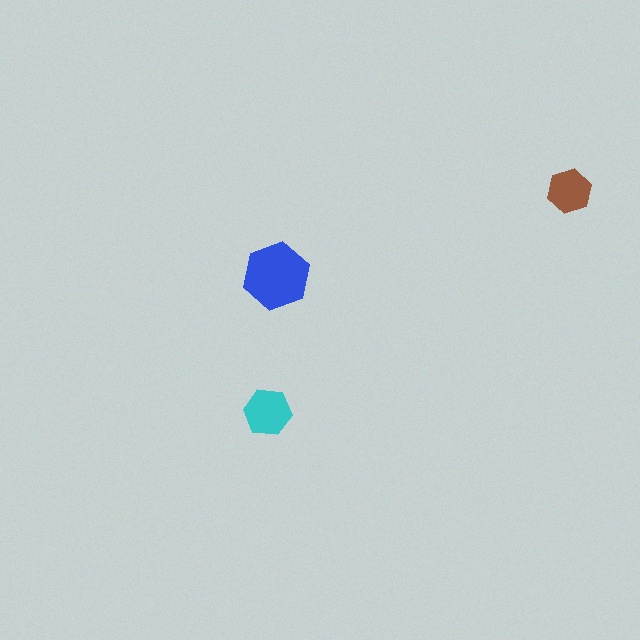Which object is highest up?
The brown hexagon is topmost.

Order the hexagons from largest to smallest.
the blue one, the cyan one, the brown one.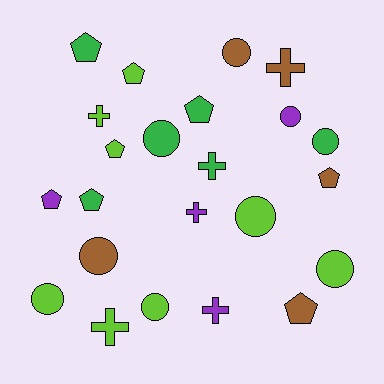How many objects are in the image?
There are 23 objects.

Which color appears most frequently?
Lime, with 8 objects.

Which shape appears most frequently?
Circle, with 9 objects.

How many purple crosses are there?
There are 2 purple crosses.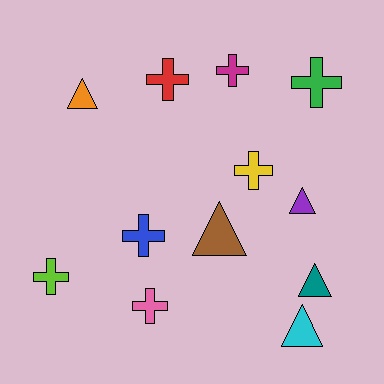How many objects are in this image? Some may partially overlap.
There are 12 objects.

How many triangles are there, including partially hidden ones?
There are 5 triangles.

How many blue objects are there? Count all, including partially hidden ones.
There is 1 blue object.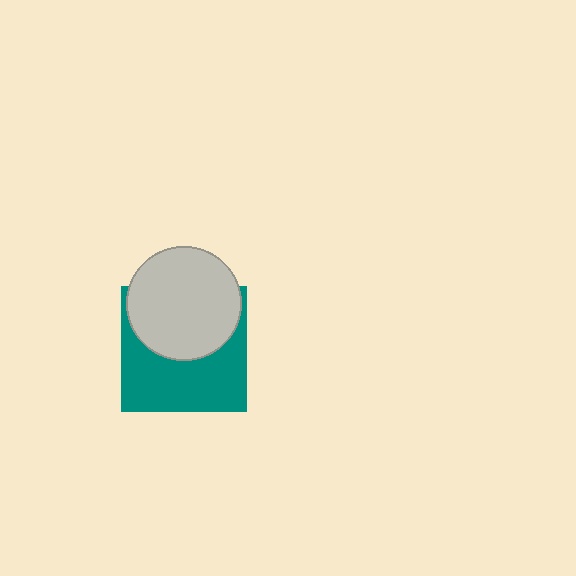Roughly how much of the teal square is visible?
About half of it is visible (roughly 54%).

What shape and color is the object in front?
The object in front is a light gray circle.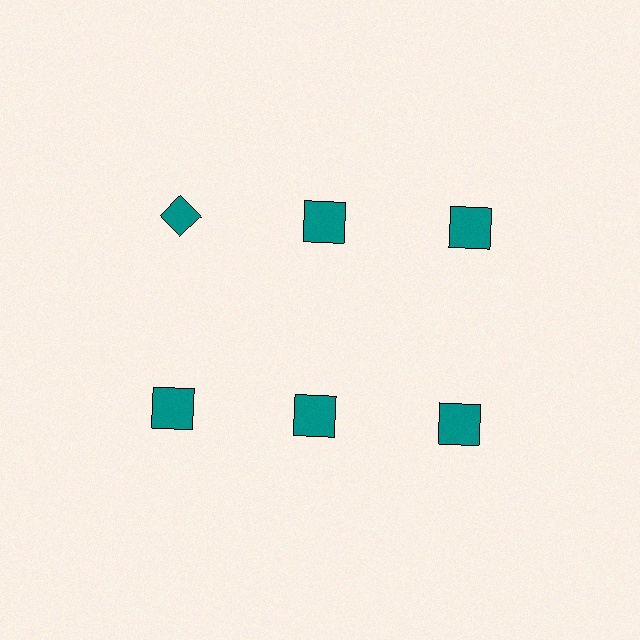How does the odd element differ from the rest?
It has a different shape: diamond instead of square.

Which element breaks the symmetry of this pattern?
The teal diamond in the top row, leftmost column breaks the symmetry. All other shapes are teal squares.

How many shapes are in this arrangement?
There are 6 shapes arranged in a grid pattern.